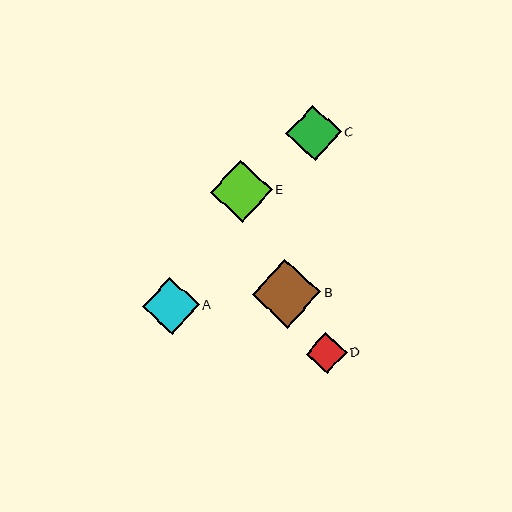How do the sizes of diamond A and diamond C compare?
Diamond A and diamond C are approximately the same size.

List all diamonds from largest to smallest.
From largest to smallest: B, E, A, C, D.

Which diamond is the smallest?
Diamond D is the smallest with a size of approximately 41 pixels.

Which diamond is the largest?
Diamond B is the largest with a size of approximately 68 pixels.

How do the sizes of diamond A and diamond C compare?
Diamond A and diamond C are approximately the same size.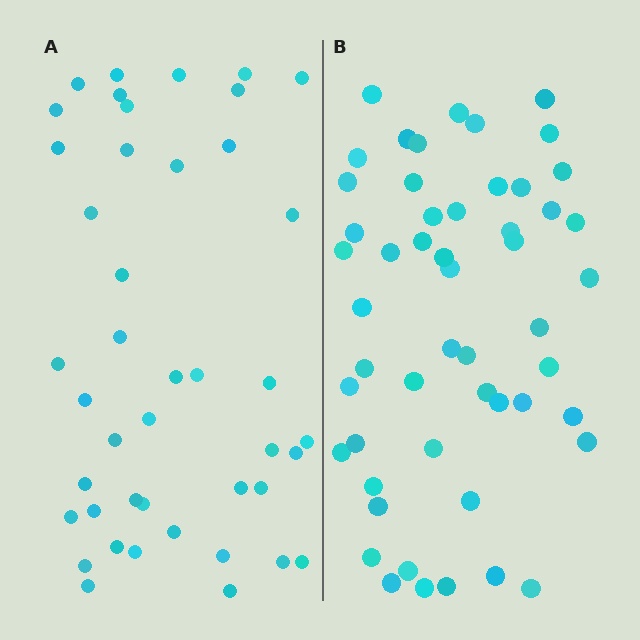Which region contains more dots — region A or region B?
Region B (the right region) has more dots.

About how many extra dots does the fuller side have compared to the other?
Region B has roughly 8 or so more dots than region A.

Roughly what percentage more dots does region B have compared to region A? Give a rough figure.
About 20% more.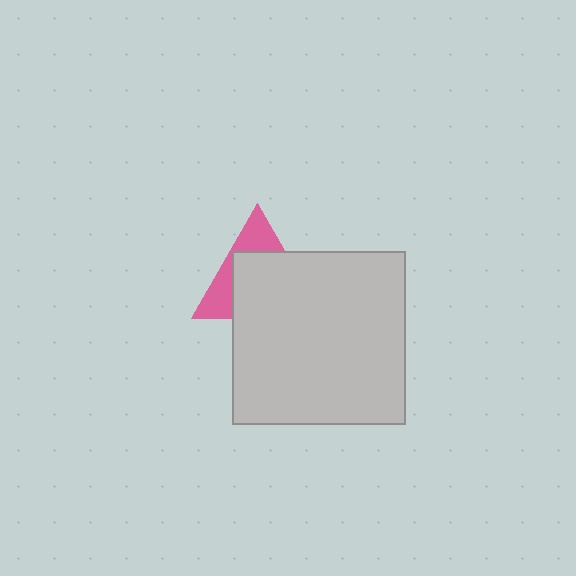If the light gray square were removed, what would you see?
You would see the complete pink triangle.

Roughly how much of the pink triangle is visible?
A small part of it is visible (roughly 36%).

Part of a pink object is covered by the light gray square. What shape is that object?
It is a triangle.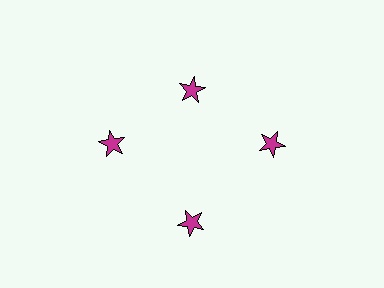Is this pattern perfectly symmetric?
No. The 4 magenta stars are arranged in a ring, but one element near the 12 o'clock position is pulled inward toward the center, breaking the 4-fold rotational symmetry.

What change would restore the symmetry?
The symmetry would be restored by moving it outward, back onto the ring so that all 4 stars sit at equal angles and equal distance from the center.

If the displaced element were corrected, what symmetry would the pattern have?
It would have 4-fold rotational symmetry — the pattern would map onto itself every 90 degrees.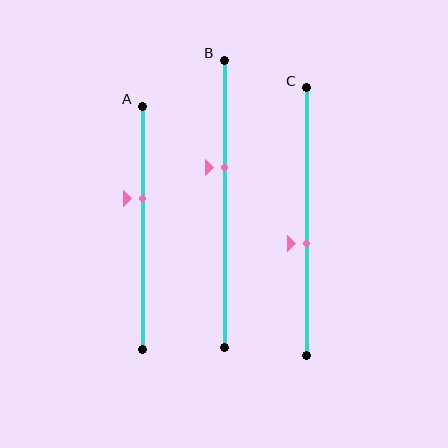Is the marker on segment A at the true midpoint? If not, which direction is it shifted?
No, the marker on segment A is shifted upward by about 12% of the segment length.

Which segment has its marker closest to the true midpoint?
Segment C has its marker closest to the true midpoint.